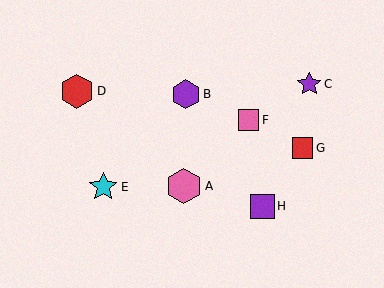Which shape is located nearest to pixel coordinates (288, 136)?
The red square (labeled G) at (302, 148) is nearest to that location.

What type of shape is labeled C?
Shape C is a purple star.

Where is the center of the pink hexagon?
The center of the pink hexagon is at (184, 186).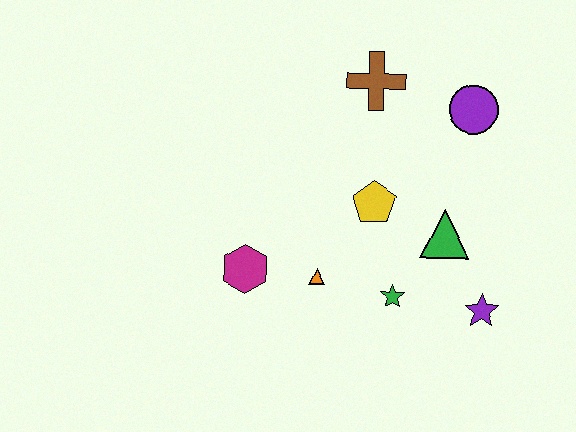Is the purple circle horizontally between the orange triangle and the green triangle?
No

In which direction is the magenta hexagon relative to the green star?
The magenta hexagon is to the left of the green star.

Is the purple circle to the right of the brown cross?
Yes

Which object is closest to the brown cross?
The purple circle is closest to the brown cross.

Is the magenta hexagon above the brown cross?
No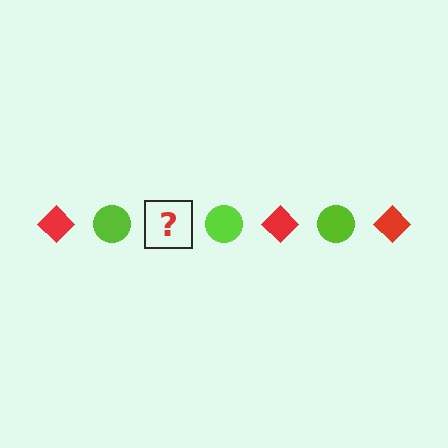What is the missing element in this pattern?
The missing element is a red diamond.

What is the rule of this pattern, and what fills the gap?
The rule is that the pattern alternates between red diamond and lime circle. The gap should be filled with a red diamond.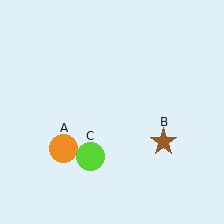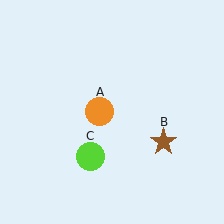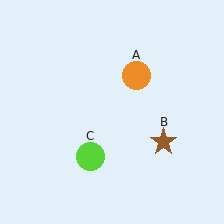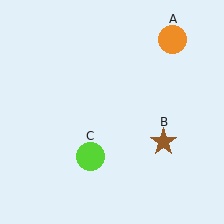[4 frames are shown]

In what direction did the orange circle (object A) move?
The orange circle (object A) moved up and to the right.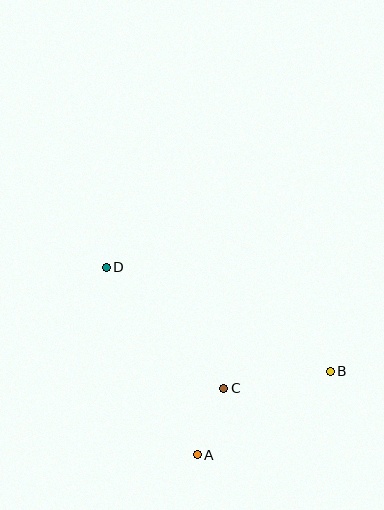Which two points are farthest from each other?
Points B and D are farthest from each other.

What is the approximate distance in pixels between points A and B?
The distance between A and B is approximately 157 pixels.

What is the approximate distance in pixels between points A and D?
The distance between A and D is approximately 209 pixels.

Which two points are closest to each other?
Points A and C are closest to each other.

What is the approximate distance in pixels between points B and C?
The distance between B and C is approximately 108 pixels.